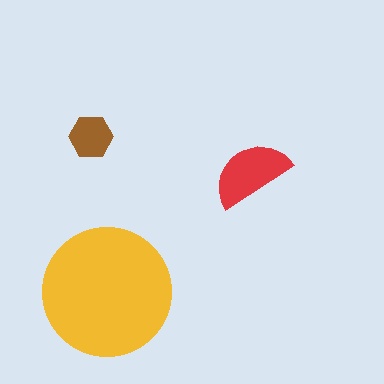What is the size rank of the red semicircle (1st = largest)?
2nd.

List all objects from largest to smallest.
The yellow circle, the red semicircle, the brown hexagon.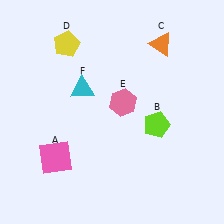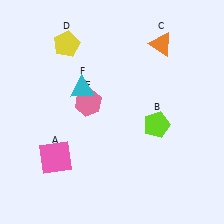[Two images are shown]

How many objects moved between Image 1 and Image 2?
1 object moved between the two images.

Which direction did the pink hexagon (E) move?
The pink hexagon (E) moved left.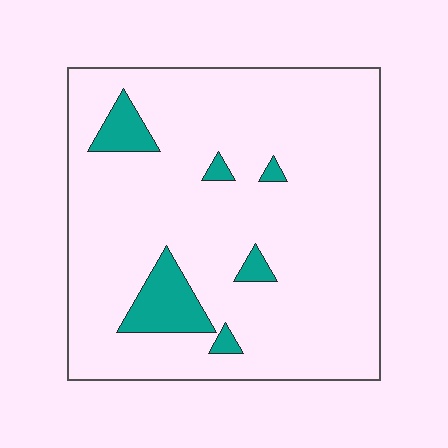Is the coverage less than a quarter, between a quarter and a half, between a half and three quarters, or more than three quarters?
Less than a quarter.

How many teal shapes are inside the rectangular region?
6.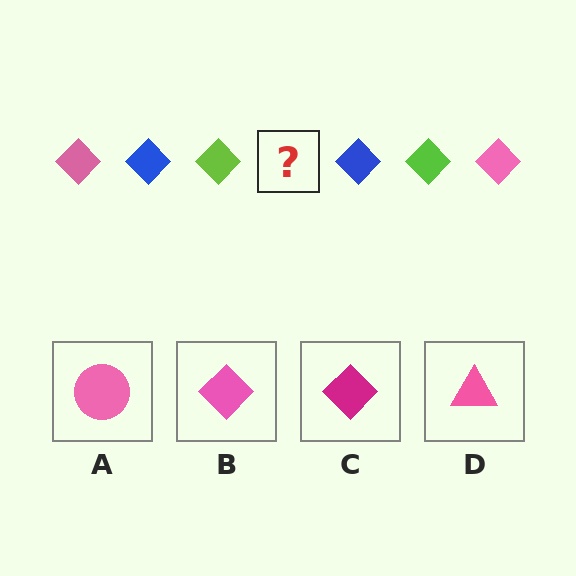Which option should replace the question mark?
Option B.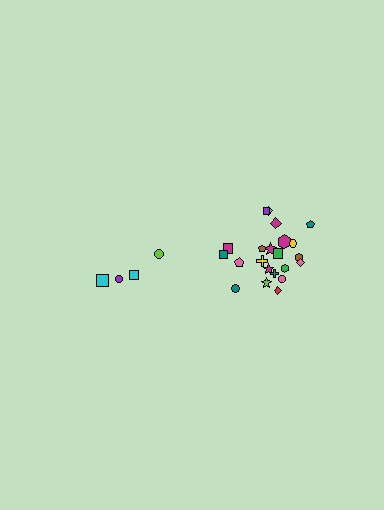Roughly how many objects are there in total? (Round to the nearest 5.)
Roughly 25 objects in total.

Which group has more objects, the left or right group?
The right group.